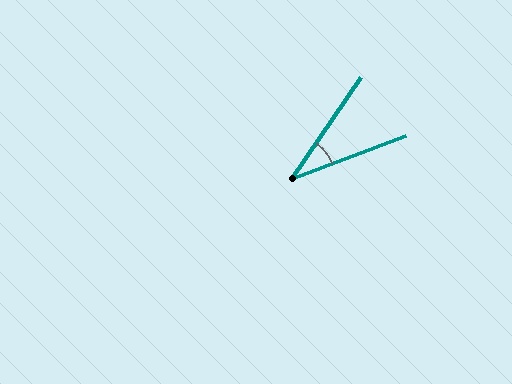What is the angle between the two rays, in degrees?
Approximately 35 degrees.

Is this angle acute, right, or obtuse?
It is acute.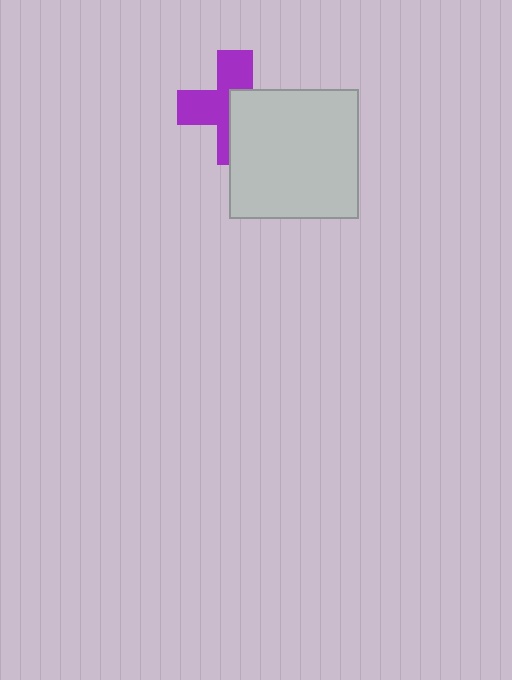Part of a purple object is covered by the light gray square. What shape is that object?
It is a cross.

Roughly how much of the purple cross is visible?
About half of it is visible (roughly 54%).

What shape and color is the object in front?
The object in front is a light gray square.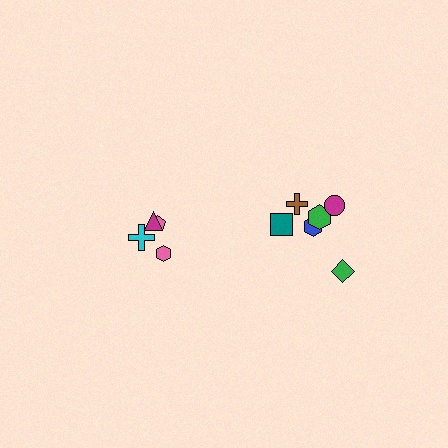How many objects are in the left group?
There are 4 objects.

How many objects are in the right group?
There are 6 objects.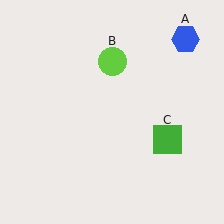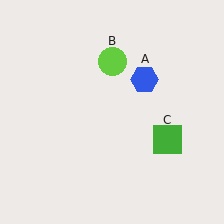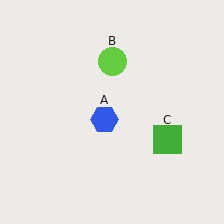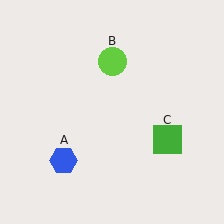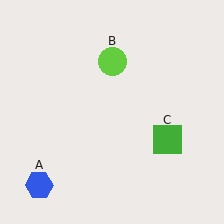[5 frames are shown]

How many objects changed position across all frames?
1 object changed position: blue hexagon (object A).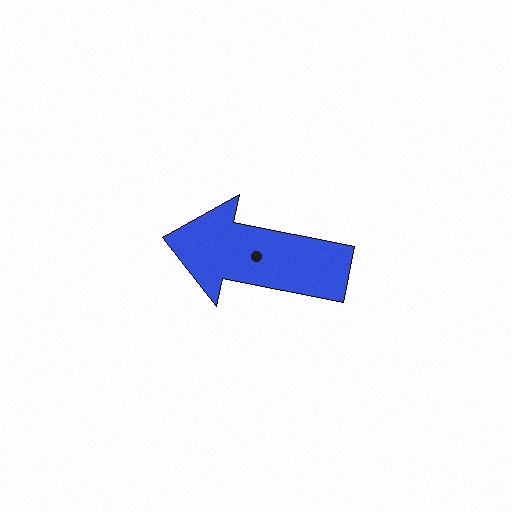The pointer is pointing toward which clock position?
Roughly 9 o'clock.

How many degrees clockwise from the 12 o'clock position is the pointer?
Approximately 281 degrees.